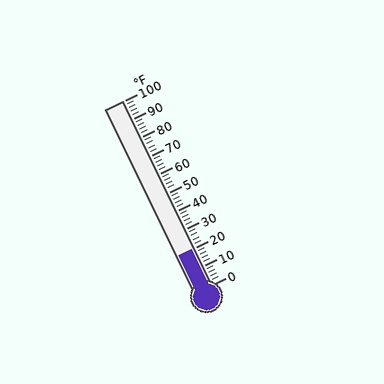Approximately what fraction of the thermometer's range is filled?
The thermometer is filled to approximately 20% of its range.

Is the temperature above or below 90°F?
The temperature is below 90°F.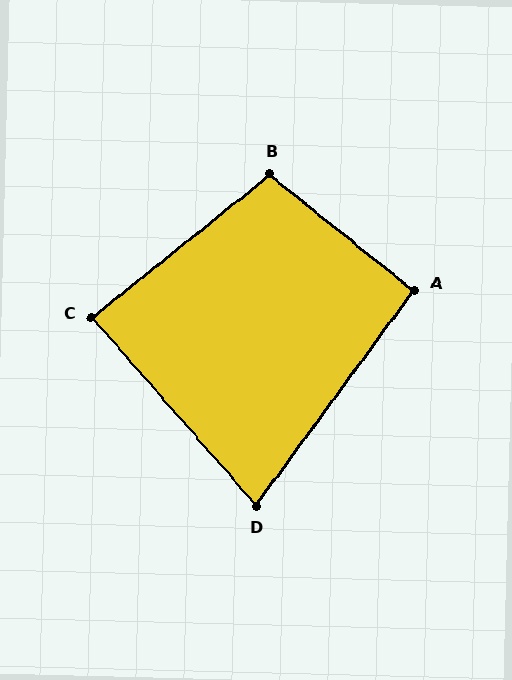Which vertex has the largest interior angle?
B, at approximately 103 degrees.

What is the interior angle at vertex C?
Approximately 88 degrees (approximately right).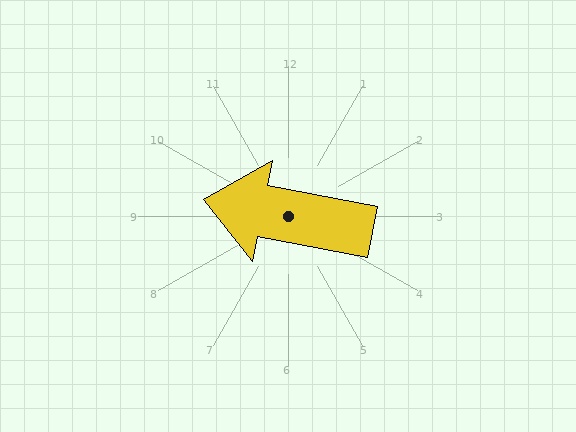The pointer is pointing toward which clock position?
Roughly 9 o'clock.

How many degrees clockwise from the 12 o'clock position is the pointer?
Approximately 281 degrees.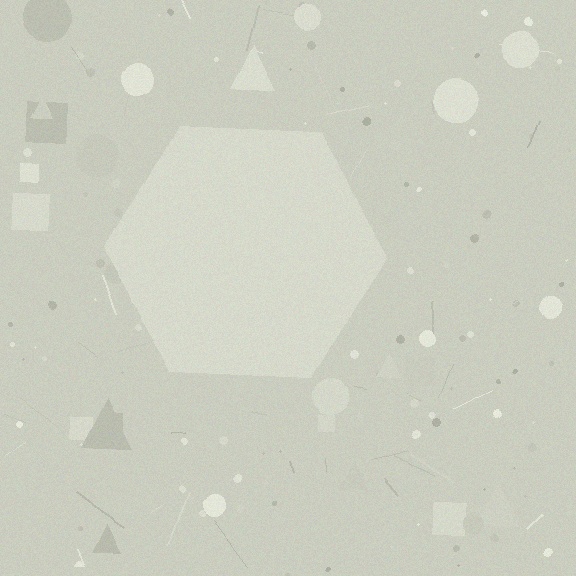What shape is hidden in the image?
A hexagon is hidden in the image.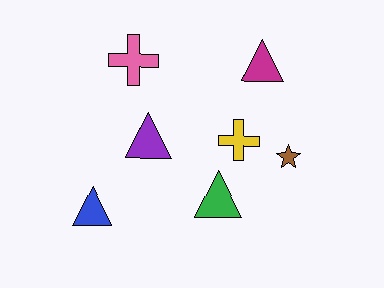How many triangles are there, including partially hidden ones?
There are 4 triangles.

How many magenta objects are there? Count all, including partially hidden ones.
There is 1 magenta object.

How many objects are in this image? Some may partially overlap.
There are 7 objects.